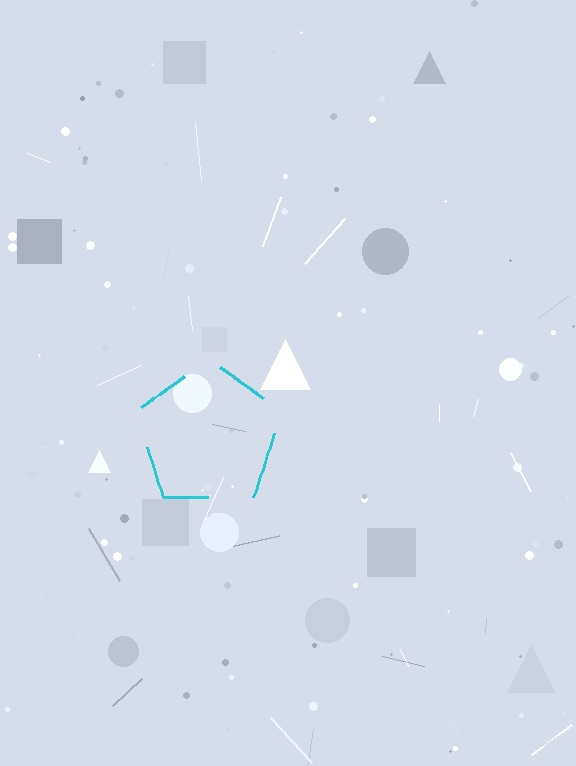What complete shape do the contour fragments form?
The contour fragments form a pentagon.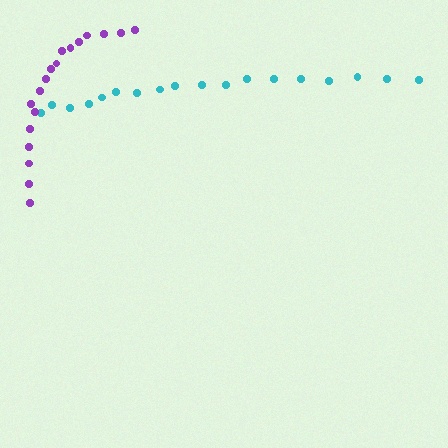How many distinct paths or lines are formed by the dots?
There are 2 distinct paths.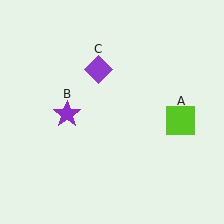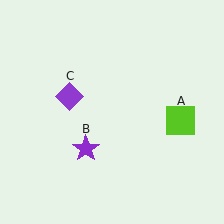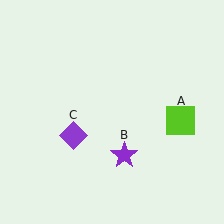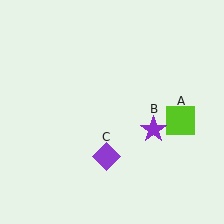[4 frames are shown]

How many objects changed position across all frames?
2 objects changed position: purple star (object B), purple diamond (object C).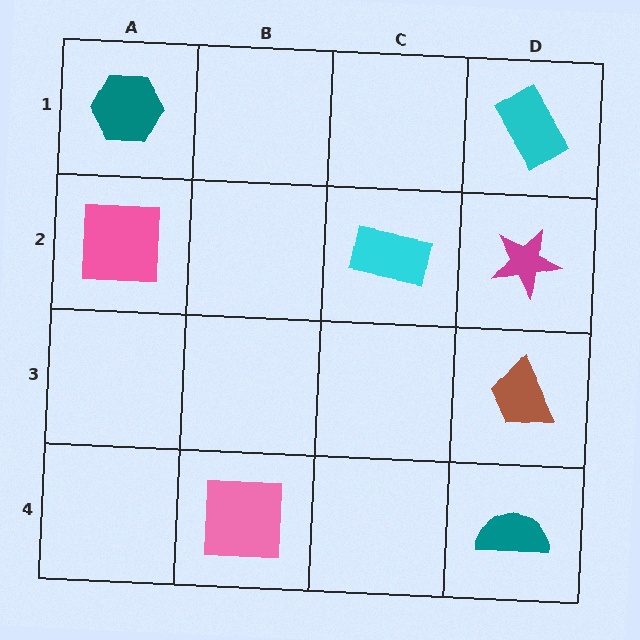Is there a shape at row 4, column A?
No, that cell is empty.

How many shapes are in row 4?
2 shapes.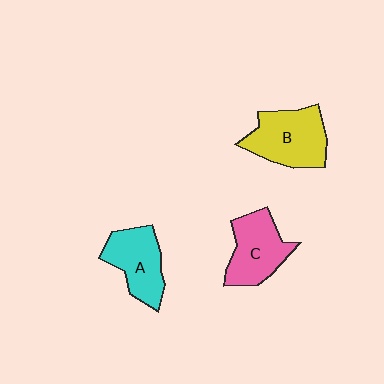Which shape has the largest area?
Shape B (yellow).